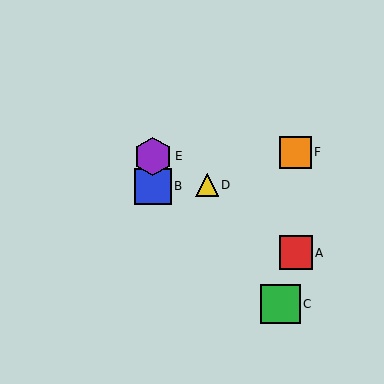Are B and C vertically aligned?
No, B is at x≈153 and C is at x≈281.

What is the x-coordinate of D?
Object D is at x≈207.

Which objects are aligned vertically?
Objects B, E are aligned vertically.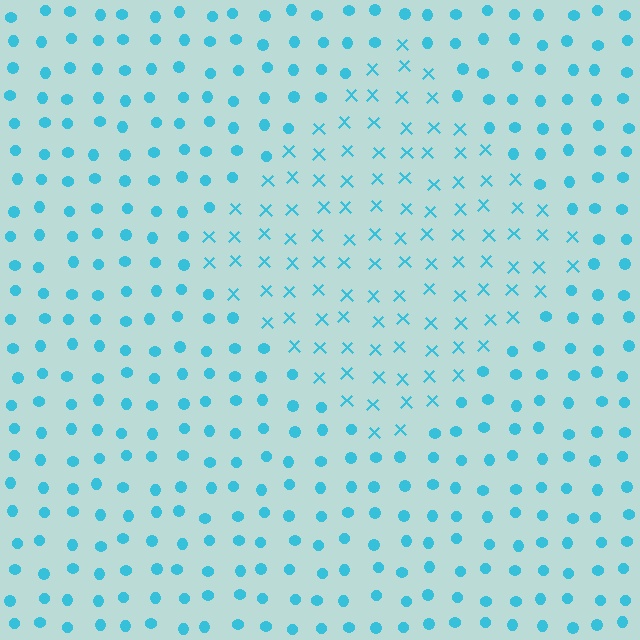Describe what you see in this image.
The image is filled with small cyan elements arranged in a uniform grid. A diamond-shaped region contains X marks, while the surrounding area contains circles. The boundary is defined purely by the change in element shape.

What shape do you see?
I see a diamond.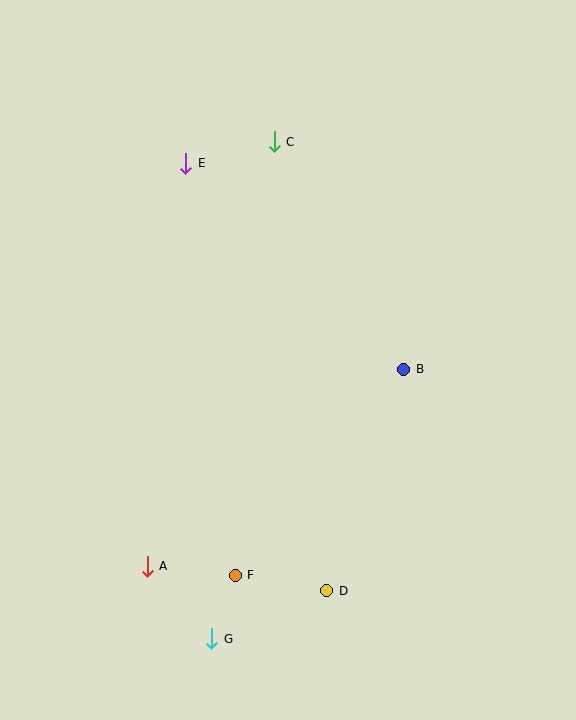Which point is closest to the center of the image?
Point B at (404, 369) is closest to the center.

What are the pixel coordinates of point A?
Point A is at (147, 566).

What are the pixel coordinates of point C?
Point C is at (274, 142).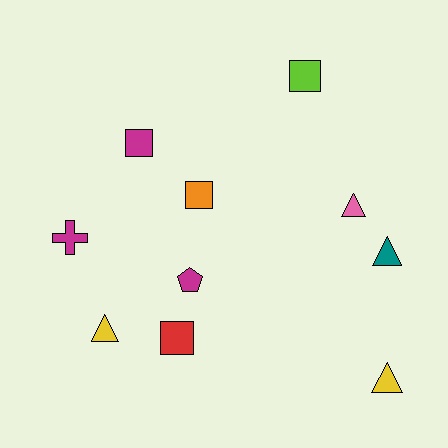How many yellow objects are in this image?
There are 2 yellow objects.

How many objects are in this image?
There are 10 objects.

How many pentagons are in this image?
There is 1 pentagon.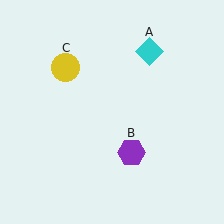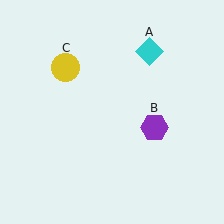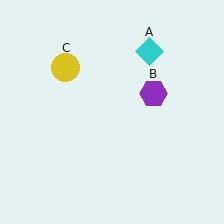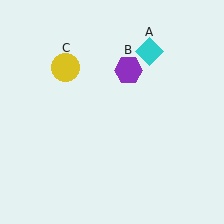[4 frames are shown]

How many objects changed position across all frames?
1 object changed position: purple hexagon (object B).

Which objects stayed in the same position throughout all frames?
Cyan diamond (object A) and yellow circle (object C) remained stationary.